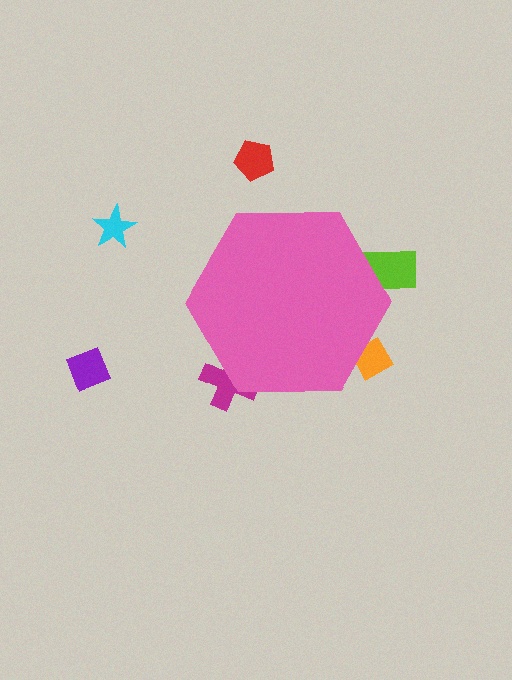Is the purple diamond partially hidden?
No, the purple diamond is fully visible.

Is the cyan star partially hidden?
No, the cyan star is fully visible.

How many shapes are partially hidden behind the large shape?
3 shapes are partially hidden.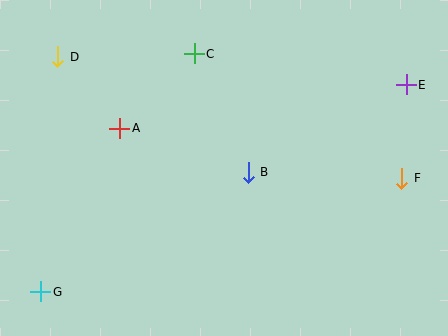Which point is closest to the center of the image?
Point B at (248, 172) is closest to the center.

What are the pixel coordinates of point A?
Point A is at (120, 128).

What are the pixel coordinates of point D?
Point D is at (58, 57).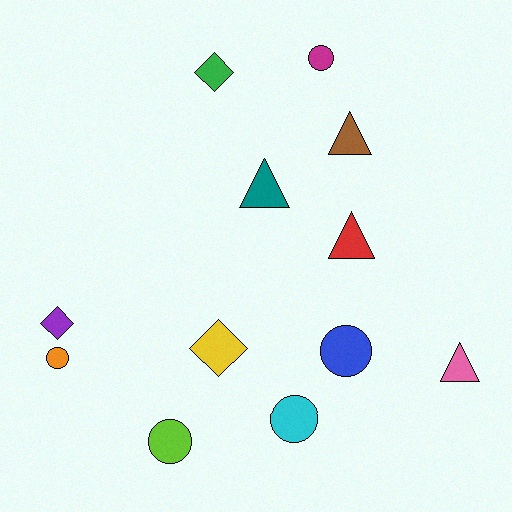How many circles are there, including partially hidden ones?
There are 5 circles.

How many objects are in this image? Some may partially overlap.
There are 12 objects.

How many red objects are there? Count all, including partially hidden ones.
There is 1 red object.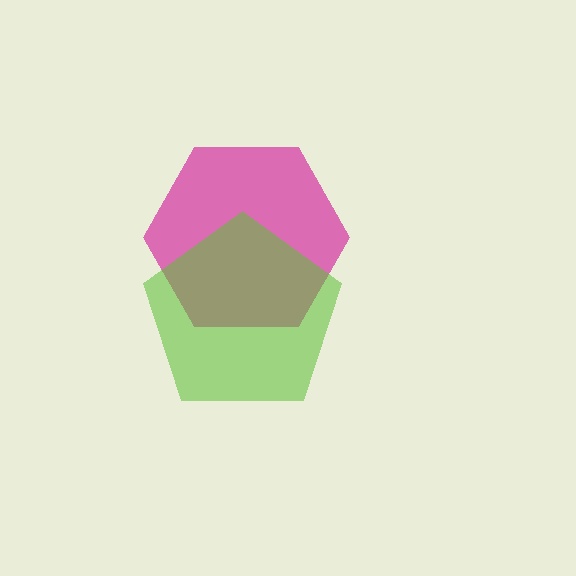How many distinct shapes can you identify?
There are 2 distinct shapes: a magenta hexagon, a lime pentagon.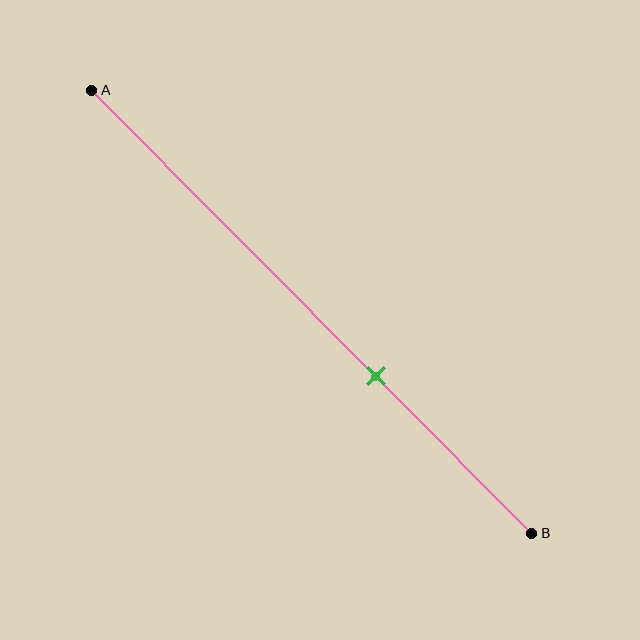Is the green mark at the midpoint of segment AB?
No, the mark is at about 65% from A, not at the 50% midpoint.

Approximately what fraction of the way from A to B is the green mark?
The green mark is approximately 65% of the way from A to B.